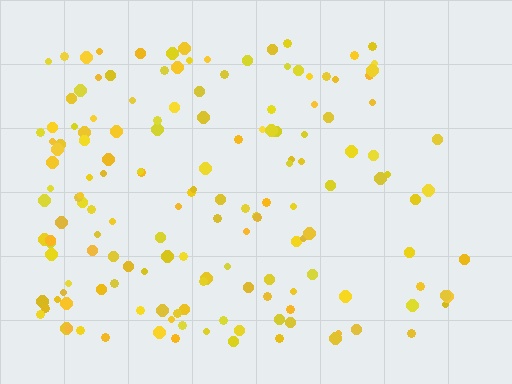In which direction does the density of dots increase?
From right to left, with the left side densest.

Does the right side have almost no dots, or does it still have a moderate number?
Still a moderate number, just noticeably fewer than the left.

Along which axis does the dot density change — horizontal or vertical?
Horizontal.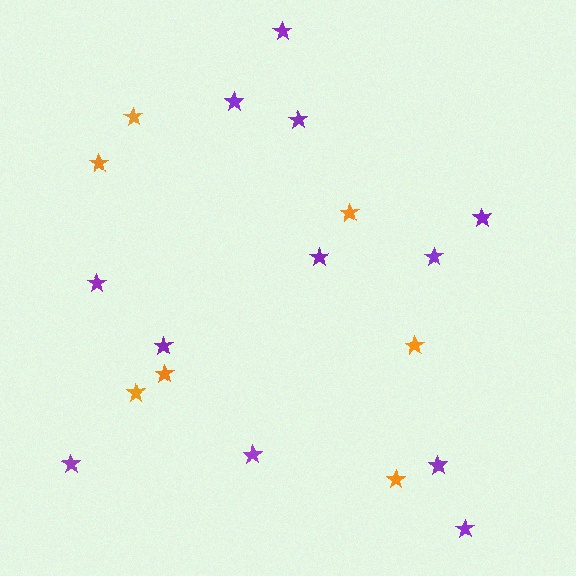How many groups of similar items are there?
There are 2 groups: one group of purple stars (12) and one group of orange stars (7).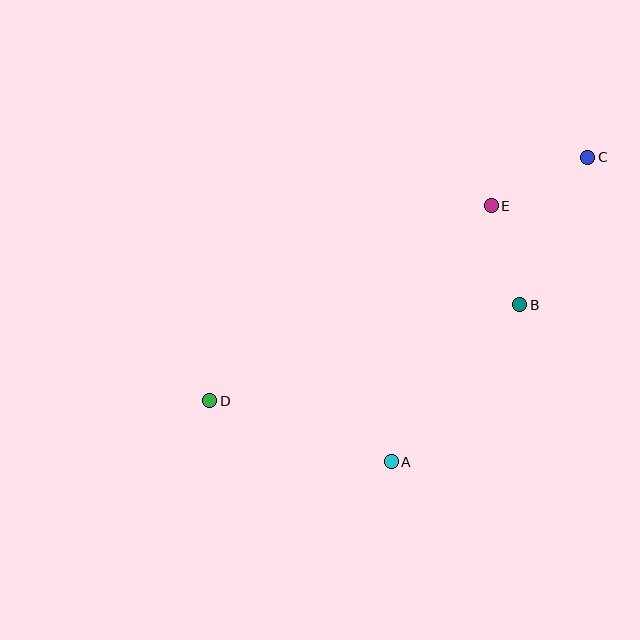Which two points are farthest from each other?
Points C and D are farthest from each other.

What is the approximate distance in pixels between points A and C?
The distance between A and C is approximately 362 pixels.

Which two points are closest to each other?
Points B and E are closest to each other.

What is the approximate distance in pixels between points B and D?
The distance between B and D is approximately 325 pixels.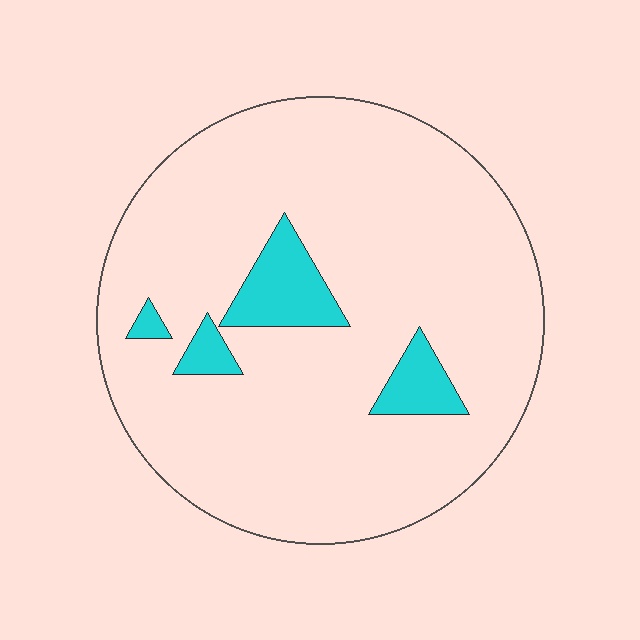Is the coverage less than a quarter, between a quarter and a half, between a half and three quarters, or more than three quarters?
Less than a quarter.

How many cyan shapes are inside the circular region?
4.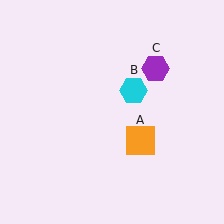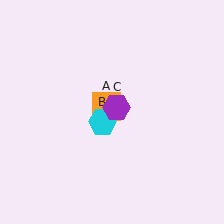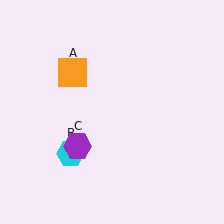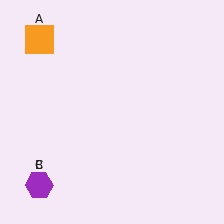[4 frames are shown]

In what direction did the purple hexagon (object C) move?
The purple hexagon (object C) moved down and to the left.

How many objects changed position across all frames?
3 objects changed position: orange square (object A), cyan hexagon (object B), purple hexagon (object C).